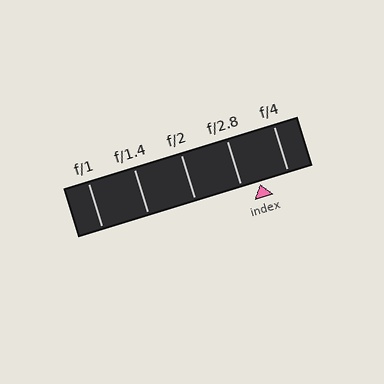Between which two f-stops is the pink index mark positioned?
The index mark is between f/2.8 and f/4.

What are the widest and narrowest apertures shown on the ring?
The widest aperture shown is f/1 and the narrowest is f/4.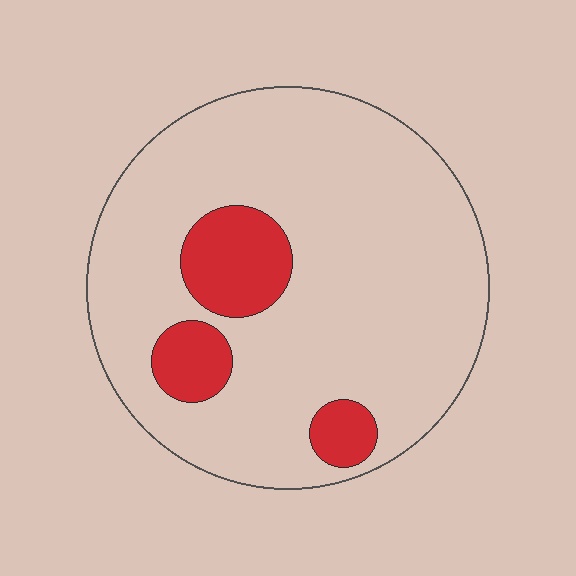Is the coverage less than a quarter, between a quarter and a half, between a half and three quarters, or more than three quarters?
Less than a quarter.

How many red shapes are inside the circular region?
3.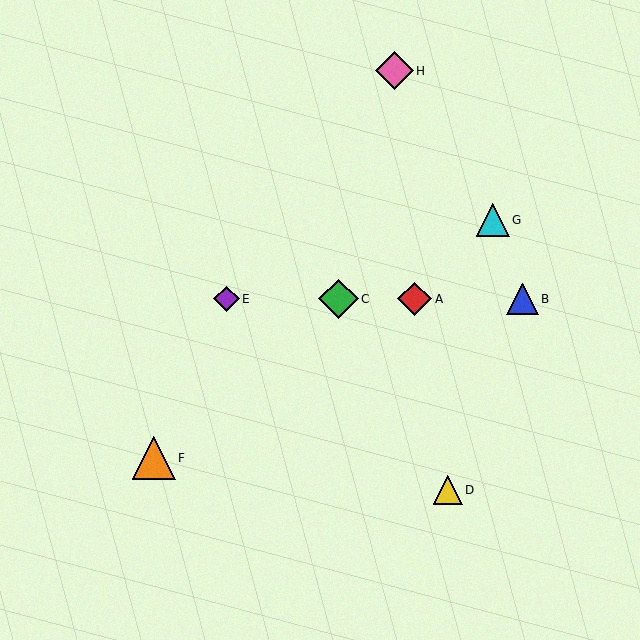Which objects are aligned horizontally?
Objects A, B, C, E are aligned horizontally.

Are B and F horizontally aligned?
No, B is at y≈299 and F is at y≈458.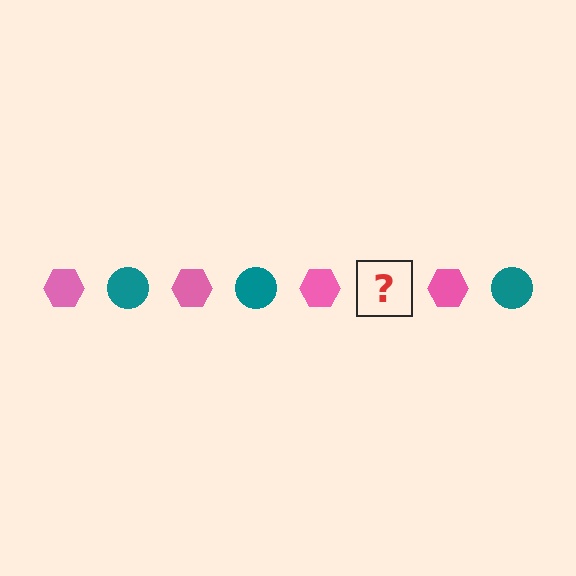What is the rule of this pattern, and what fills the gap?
The rule is that the pattern alternates between pink hexagon and teal circle. The gap should be filled with a teal circle.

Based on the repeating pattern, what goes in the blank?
The blank should be a teal circle.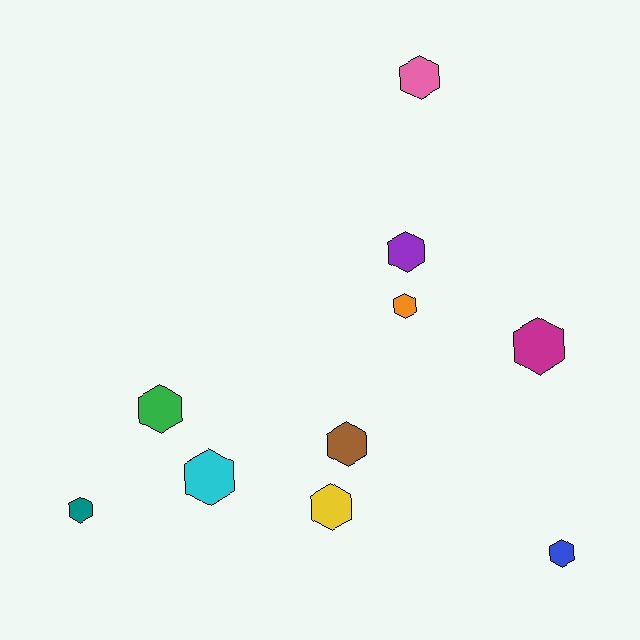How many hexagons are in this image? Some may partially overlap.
There are 10 hexagons.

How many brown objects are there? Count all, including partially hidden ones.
There is 1 brown object.